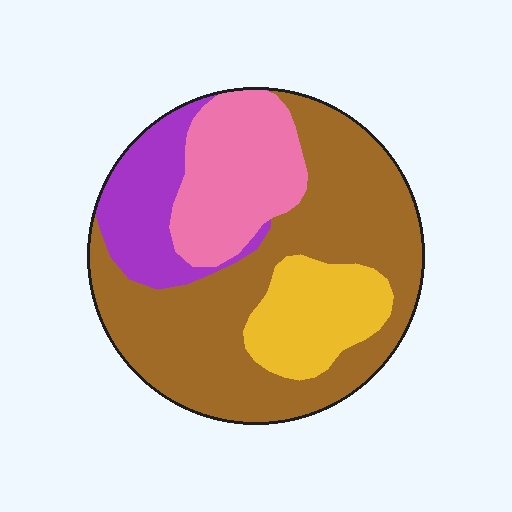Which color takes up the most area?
Brown, at roughly 50%.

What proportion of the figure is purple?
Purple covers about 15% of the figure.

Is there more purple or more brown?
Brown.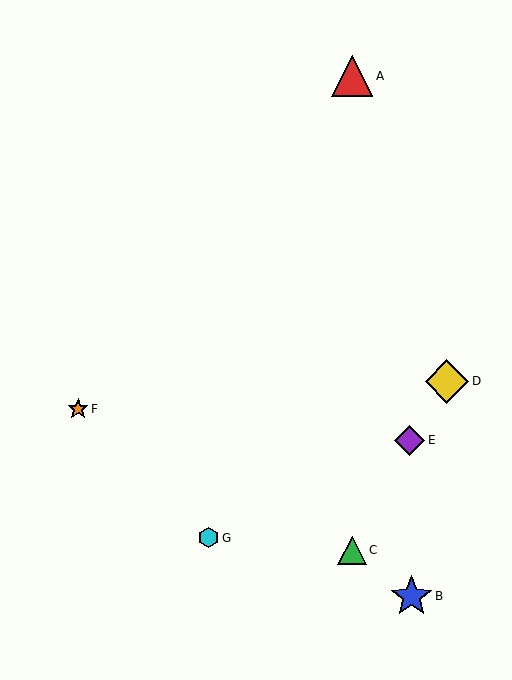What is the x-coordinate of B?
Object B is at x≈411.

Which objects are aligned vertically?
Objects A, C are aligned vertically.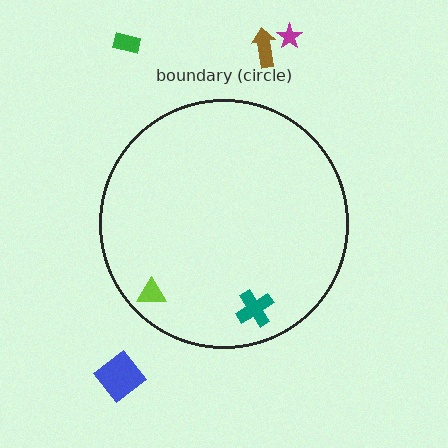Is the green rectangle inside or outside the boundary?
Outside.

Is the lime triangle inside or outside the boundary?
Inside.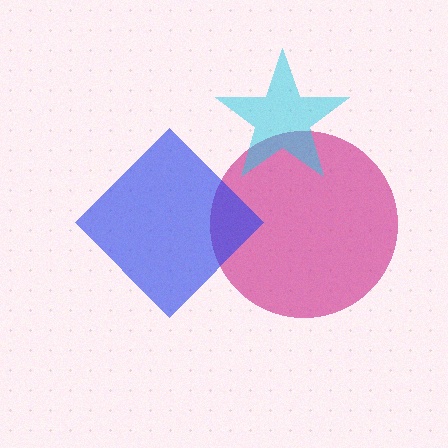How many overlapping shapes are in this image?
There are 3 overlapping shapes in the image.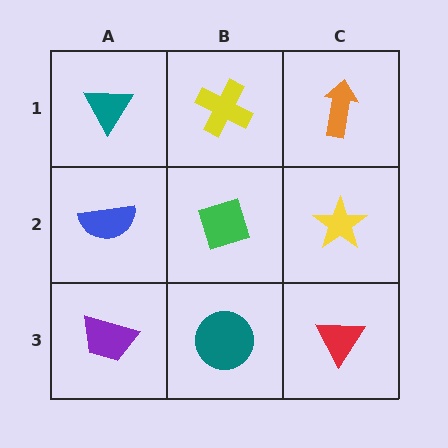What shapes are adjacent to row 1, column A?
A blue semicircle (row 2, column A), a yellow cross (row 1, column B).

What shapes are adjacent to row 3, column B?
A green diamond (row 2, column B), a purple trapezoid (row 3, column A), a red triangle (row 3, column C).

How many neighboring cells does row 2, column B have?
4.